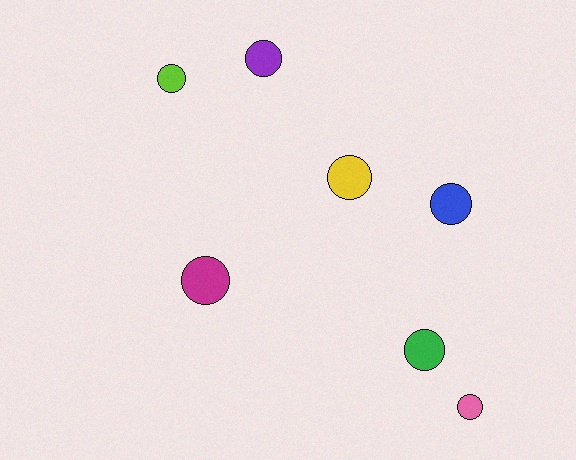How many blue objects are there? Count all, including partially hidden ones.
There is 1 blue object.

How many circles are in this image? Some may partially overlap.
There are 7 circles.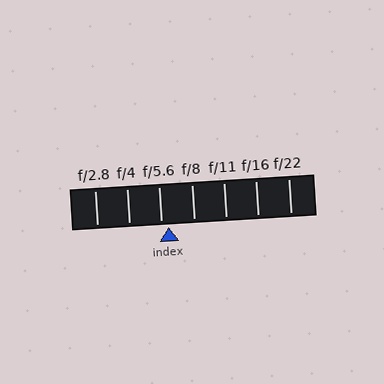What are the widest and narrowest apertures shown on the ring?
The widest aperture shown is f/2.8 and the narrowest is f/22.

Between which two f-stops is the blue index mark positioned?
The index mark is between f/5.6 and f/8.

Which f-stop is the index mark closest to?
The index mark is closest to f/5.6.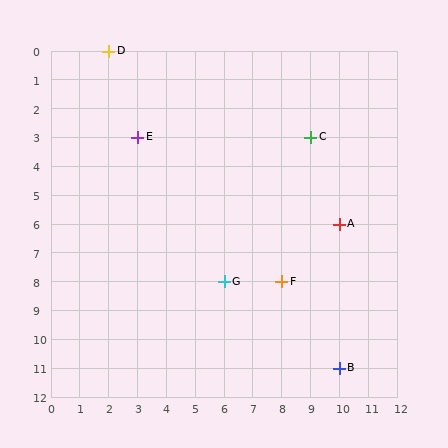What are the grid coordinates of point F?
Point F is at grid coordinates (8, 8).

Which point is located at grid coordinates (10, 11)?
Point B is at (10, 11).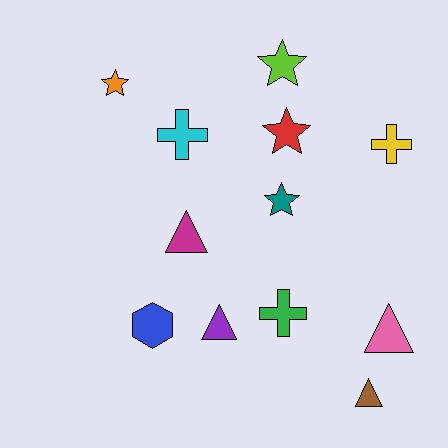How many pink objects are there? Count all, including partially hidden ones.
There is 1 pink object.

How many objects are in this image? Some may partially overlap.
There are 12 objects.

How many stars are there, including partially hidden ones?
There are 4 stars.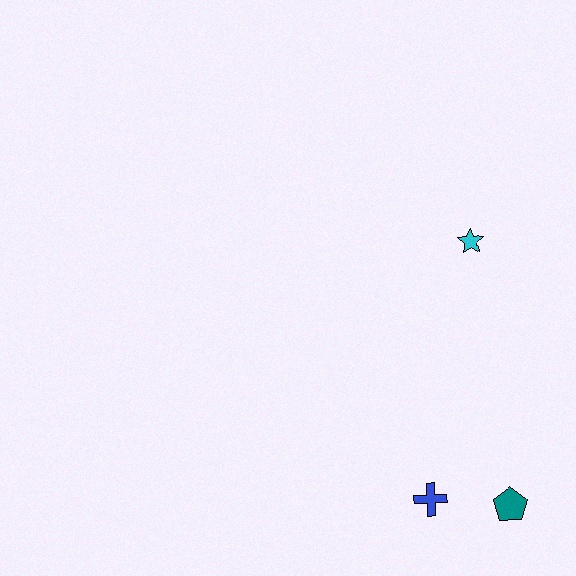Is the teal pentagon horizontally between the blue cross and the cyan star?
No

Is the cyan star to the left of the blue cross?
No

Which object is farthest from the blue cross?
The cyan star is farthest from the blue cross.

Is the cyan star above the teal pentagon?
Yes